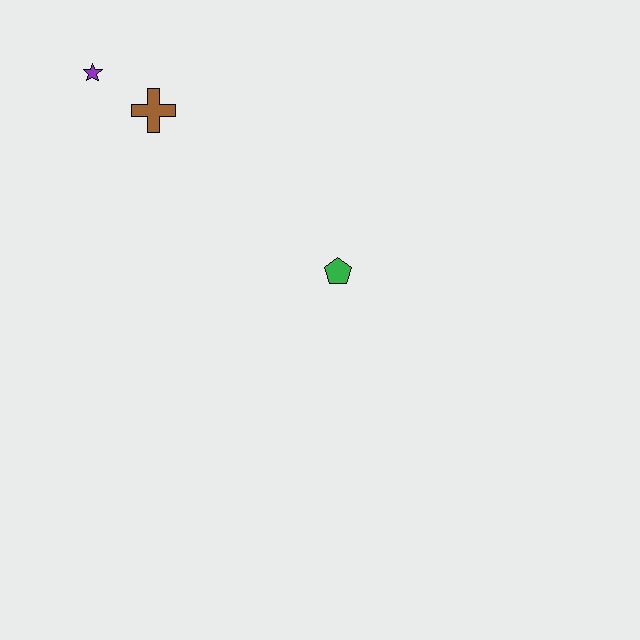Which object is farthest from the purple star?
The green pentagon is farthest from the purple star.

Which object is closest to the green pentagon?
The brown cross is closest to the green pentagon.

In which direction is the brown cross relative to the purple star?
The brown cross is to the right of the purple star.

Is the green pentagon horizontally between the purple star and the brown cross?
No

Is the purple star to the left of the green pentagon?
Yes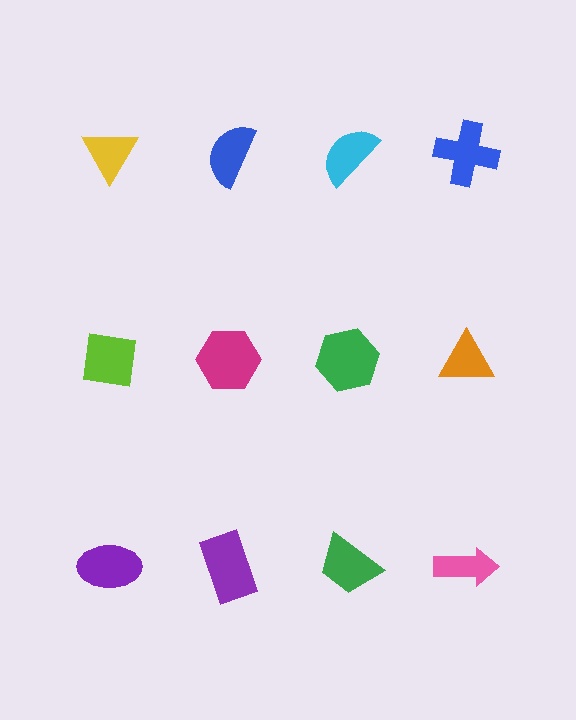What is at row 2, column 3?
A green hexagon.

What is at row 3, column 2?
A purple rectangle.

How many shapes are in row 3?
4 shapes.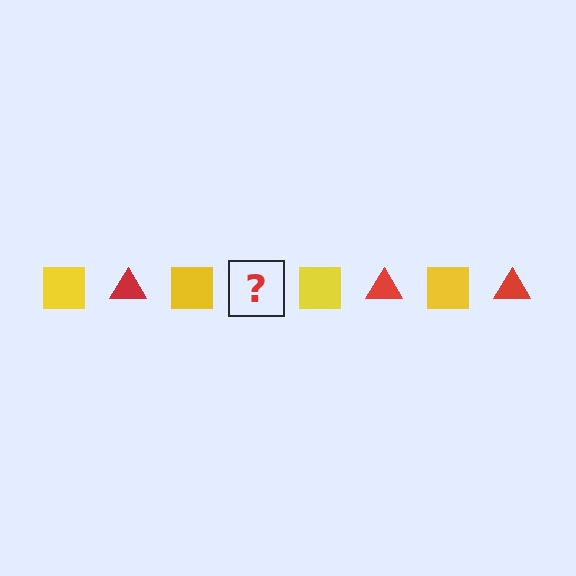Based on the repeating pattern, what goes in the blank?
The blank should be a red triangle.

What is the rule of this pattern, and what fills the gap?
The rule is that the pattern alternates between yellow square and red triangle. The gap should be filled with a red triangle.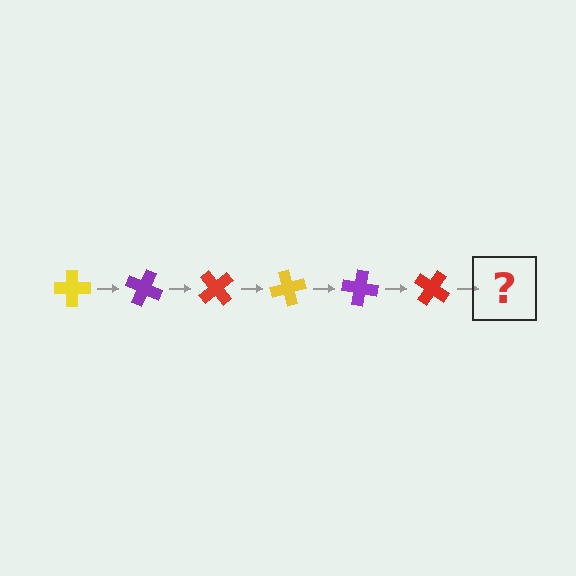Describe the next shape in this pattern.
It should be a yellow cross, rotated 150 degrees from the start.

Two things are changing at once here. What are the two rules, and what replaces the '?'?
The two rules are that it rotates 25 degrees each step and the color cycles through yellow, purple, and red. The '?' should be a yellow cross, rotated 150 degrees from the start.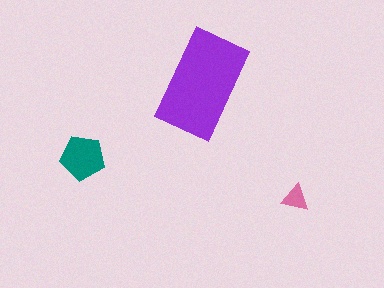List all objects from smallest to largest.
The pink triangle, the teal pentagon, the purple rectangle.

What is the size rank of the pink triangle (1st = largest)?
3rd.